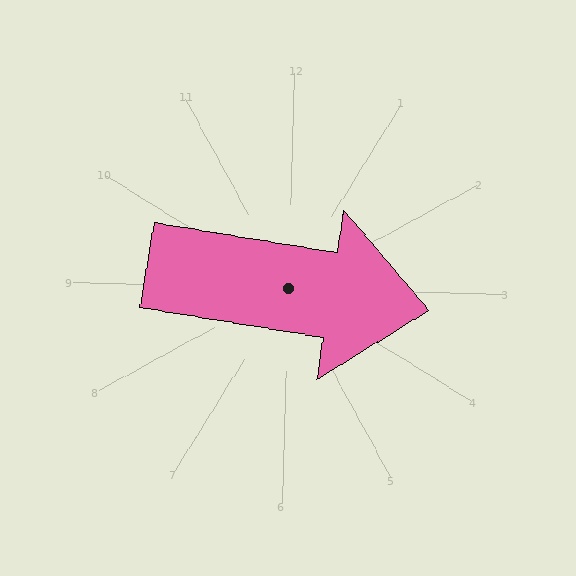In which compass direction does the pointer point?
East.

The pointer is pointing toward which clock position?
Roughly 3 o'clock.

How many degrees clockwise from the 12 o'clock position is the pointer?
Approximately 98 degrees.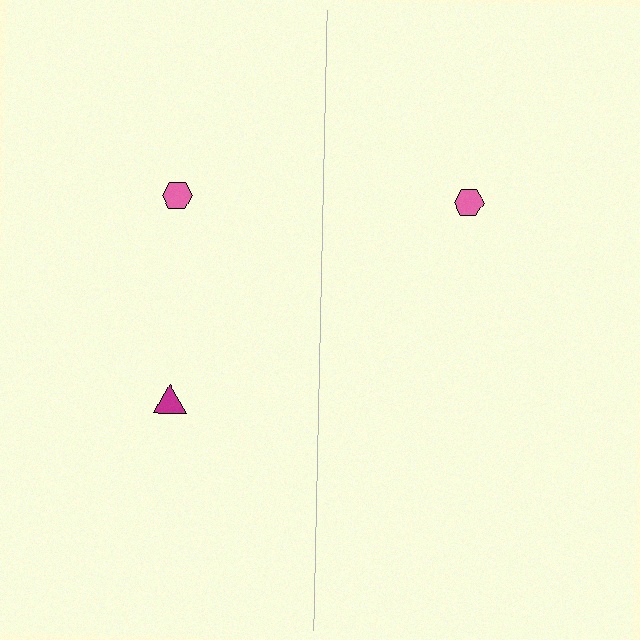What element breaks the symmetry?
A magenta triangle is missing from the right side.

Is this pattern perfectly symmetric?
No, the pattern is not perfectly symmetric. A magenta triangle is missing from the right side.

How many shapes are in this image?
There are 3 shapes in this image.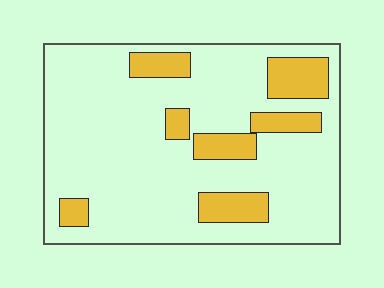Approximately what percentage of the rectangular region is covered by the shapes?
Approximately 20%.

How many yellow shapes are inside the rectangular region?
7.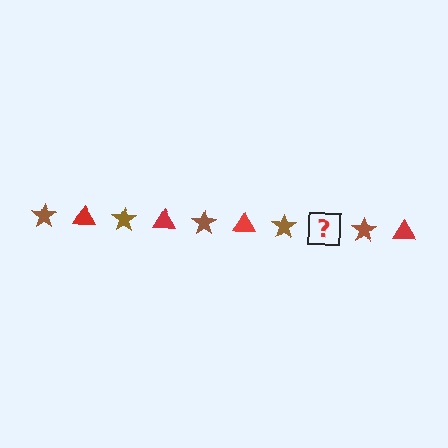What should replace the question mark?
The question mark should be replaced with a red triangle.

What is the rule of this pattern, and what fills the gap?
The rule is that the pattern alternates between brown star and red triangle. The gap should be filled with a red triangle.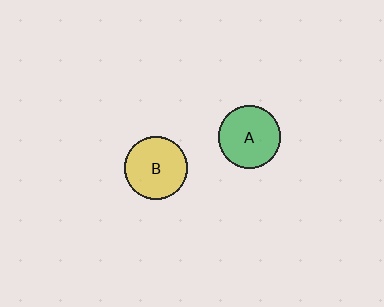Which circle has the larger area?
Circle B (yellow).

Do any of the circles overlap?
No, none of the circles overlap.